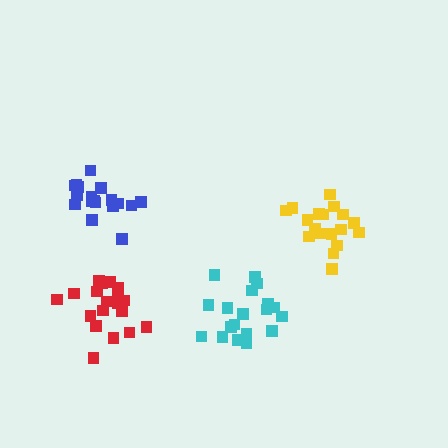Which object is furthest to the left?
The blue cluster is leftmost.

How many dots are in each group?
Group 1: 18 dots, Group 2: 19 dots, Group 3: 19 dots, Group 4: 18 dots (74 total).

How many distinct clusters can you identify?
There are 4 distinct clusters.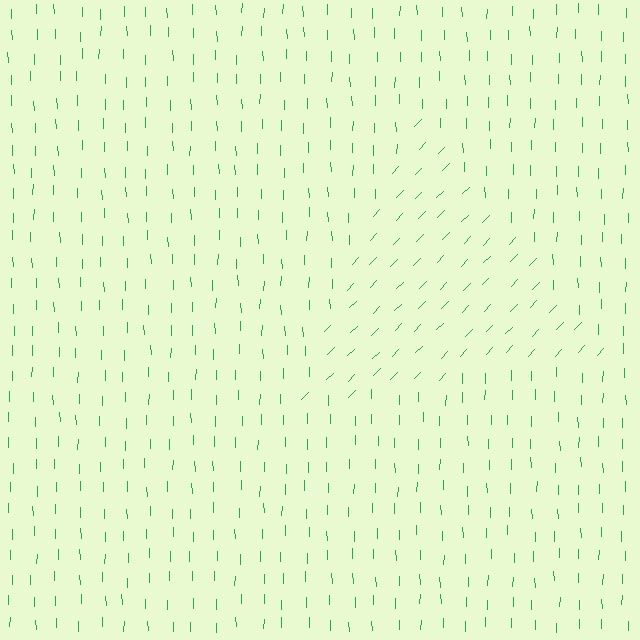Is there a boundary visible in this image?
Yes, there is a texture boundary formed by a change in line orientation.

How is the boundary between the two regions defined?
The boundary is defined purely by a change in line orientation (approximately 45 degrees difference). All lines are the same color and thickness.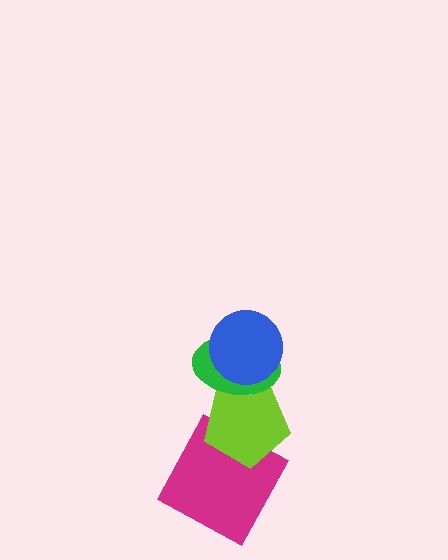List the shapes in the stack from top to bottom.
From top to bottom: the blue circle, the green ellipse, the lime pentagon, the magenta square.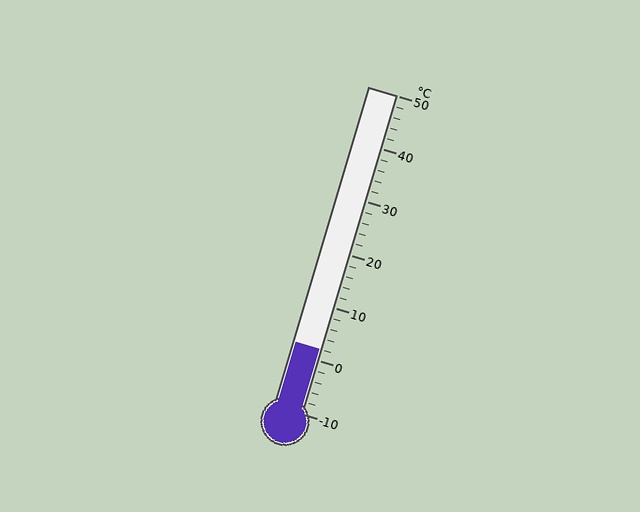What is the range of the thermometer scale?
The thermometer scale ranges from -10°C to 50°C.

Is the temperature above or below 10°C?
The temperature is below 10°C.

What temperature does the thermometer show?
The thermometer shows approximately 2°C.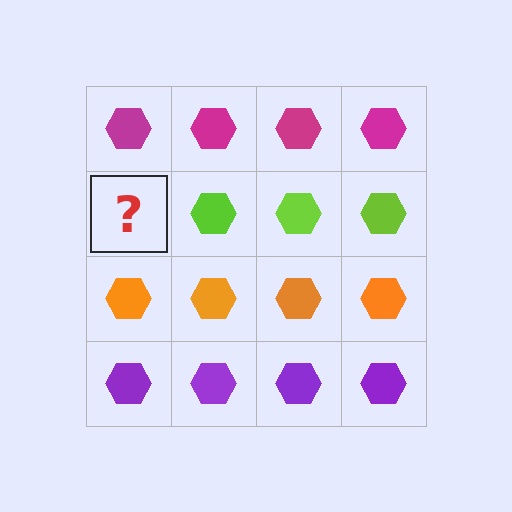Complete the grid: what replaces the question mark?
The question mark should be replaced with a lime hexagon.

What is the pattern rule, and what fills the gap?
The rule is that each row has a consistent color. The gap should be filled with a lime hexagon.